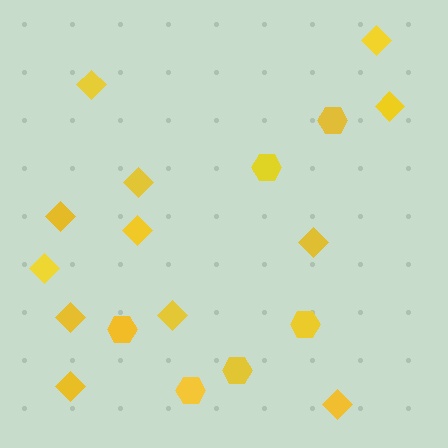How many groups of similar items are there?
There are 2 groups: one group of hexagons (6) and one group of diamonds (12).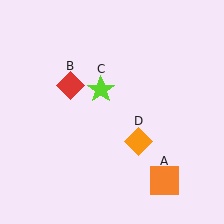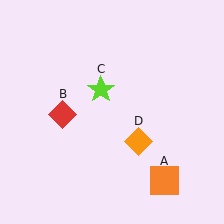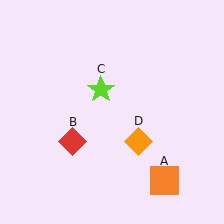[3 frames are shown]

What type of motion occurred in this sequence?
The red diamond (object B) rotated counterclockwise around the center of the scene.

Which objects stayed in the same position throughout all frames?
Orange square (object A) and lime star (object C) and orange diamond (object D) remained stationary.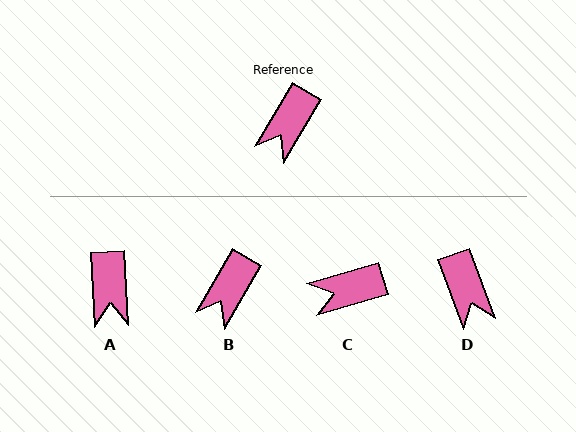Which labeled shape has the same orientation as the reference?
B.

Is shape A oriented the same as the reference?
No, it is off by about 33 degrees.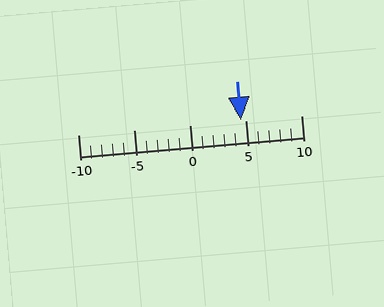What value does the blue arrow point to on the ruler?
The blue arrow points to approximately 5.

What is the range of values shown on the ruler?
The ruler shows values from -10 to 10.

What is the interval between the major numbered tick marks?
The major tick marks are spaced 5 units apart.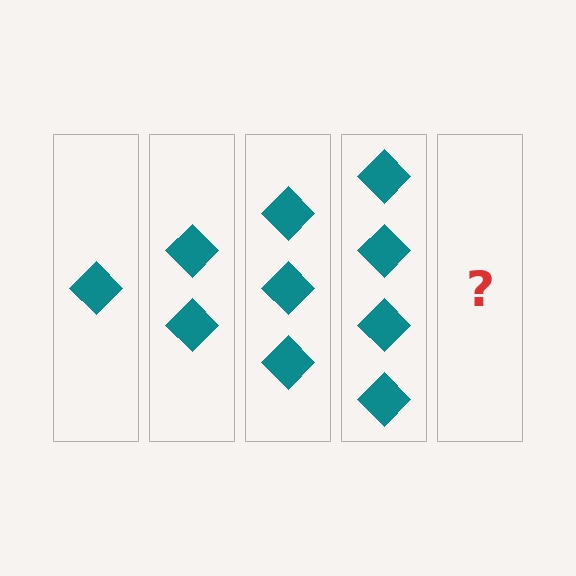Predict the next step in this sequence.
The next step is 5 diamonds.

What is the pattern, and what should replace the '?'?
The pattern is that each step adds one more diamond. The '?' should be 5 diamonds.